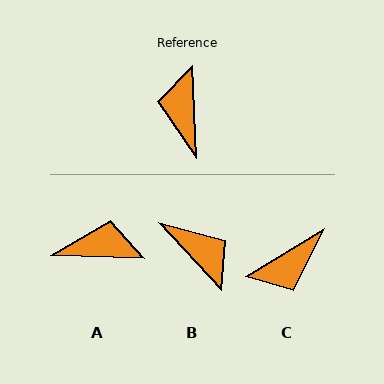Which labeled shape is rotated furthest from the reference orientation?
B, about 139 degrees away.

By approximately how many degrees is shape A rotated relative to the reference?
Approximately 94 degrees clockwise.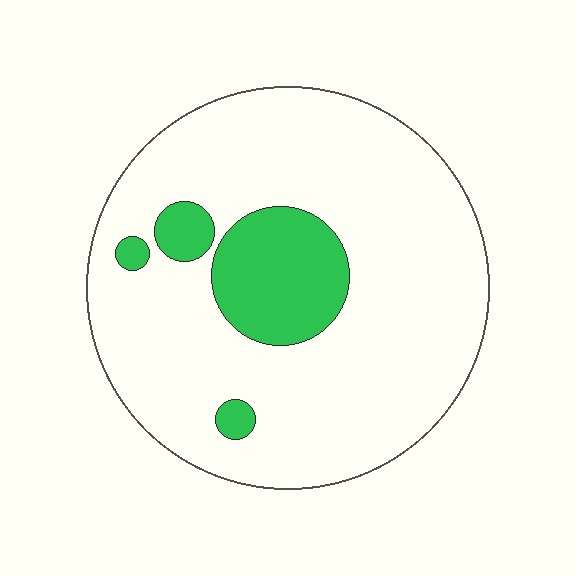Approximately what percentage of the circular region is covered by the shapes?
Approximately 15%.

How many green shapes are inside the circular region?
4.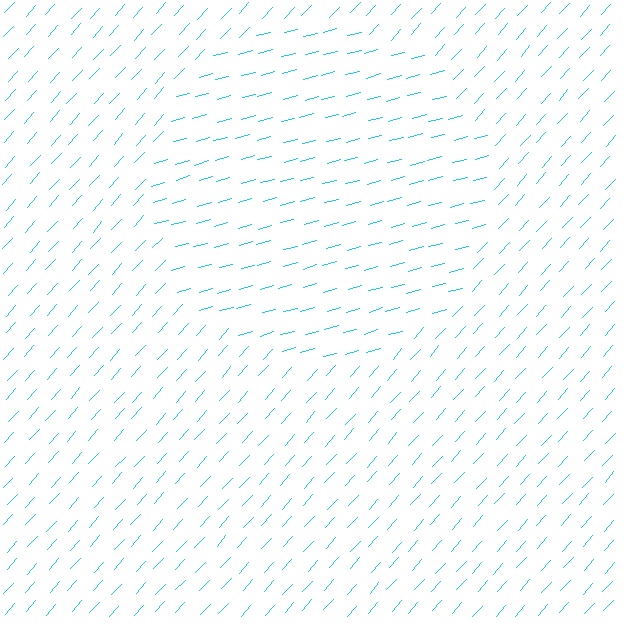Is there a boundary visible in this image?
Yes, there is a texture boundary formed by a change in line orientation.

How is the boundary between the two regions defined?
The boundary is defined purely by a change in line orientation (approximately 33 degrees difference). All lines are the same color and thickness.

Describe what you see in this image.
The image is filled with small cyan line segments. A circle region in the image has lines oriented differently from the surrounding lines, creating a visible texture boundary.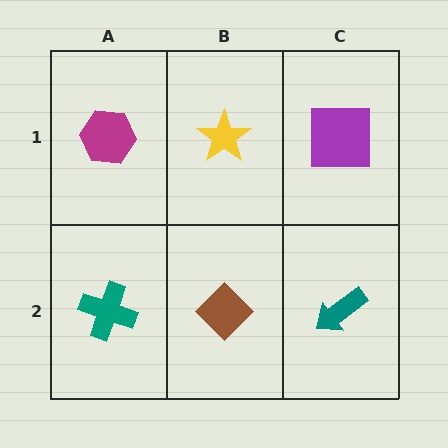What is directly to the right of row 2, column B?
A teal arrow.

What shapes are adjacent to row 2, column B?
A yellow star (row 1, column B), a teal cross (row 2, column A), a teal arrow (row 2, column C).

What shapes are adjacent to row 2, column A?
A magenta hexagon (row 1, column A), a brown diamond (row 2, column B).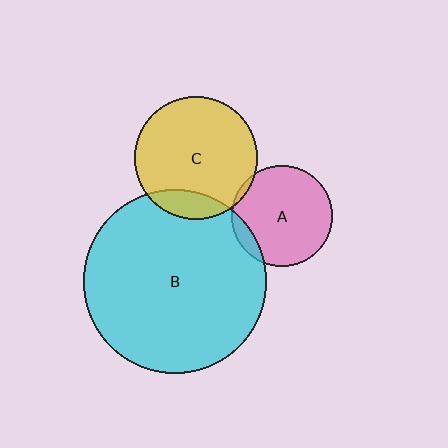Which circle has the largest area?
Circle B (cyan).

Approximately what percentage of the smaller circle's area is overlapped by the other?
Approximately 10%.